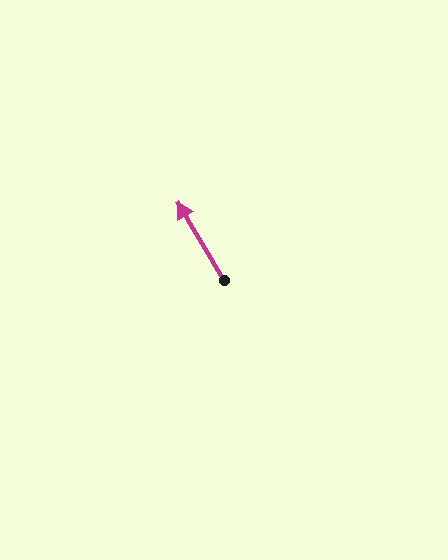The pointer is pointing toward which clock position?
Roughly 11 o'clock.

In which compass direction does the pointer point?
Northwest.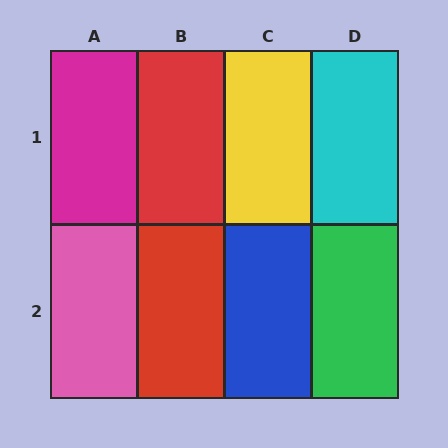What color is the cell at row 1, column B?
Red.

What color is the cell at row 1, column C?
Yellow.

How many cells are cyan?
1 cell is cyan.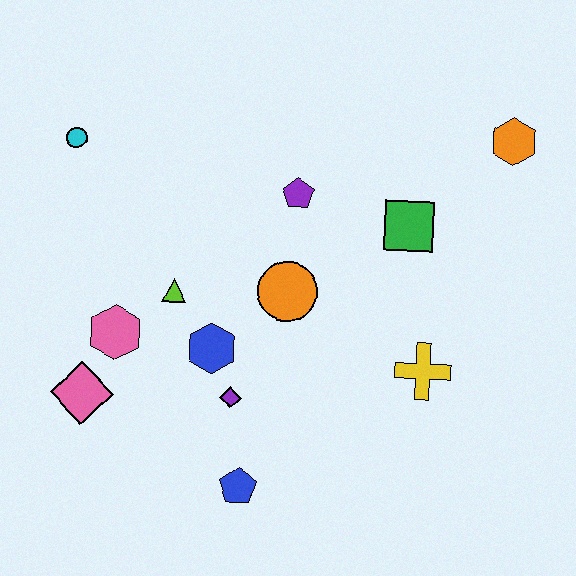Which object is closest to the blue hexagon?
The purple diamond is closest to the blue hexagon.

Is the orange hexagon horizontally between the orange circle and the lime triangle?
No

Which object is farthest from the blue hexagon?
The orange hexagon is farthest from the blue hexagon.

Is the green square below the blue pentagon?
No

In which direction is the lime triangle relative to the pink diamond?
The lime triangle is above the pink diamond.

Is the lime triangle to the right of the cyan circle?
Yes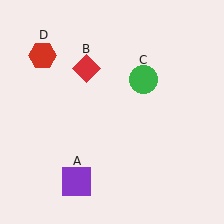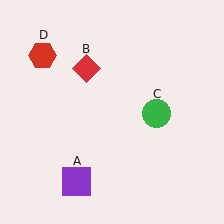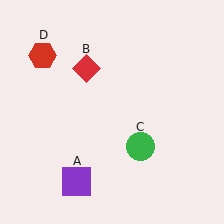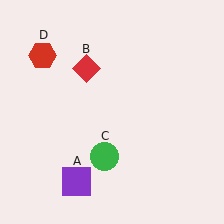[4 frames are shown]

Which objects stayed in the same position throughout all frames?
Purple square (object A) and red diamond (object B) and red hexagon (object D) remained stationary.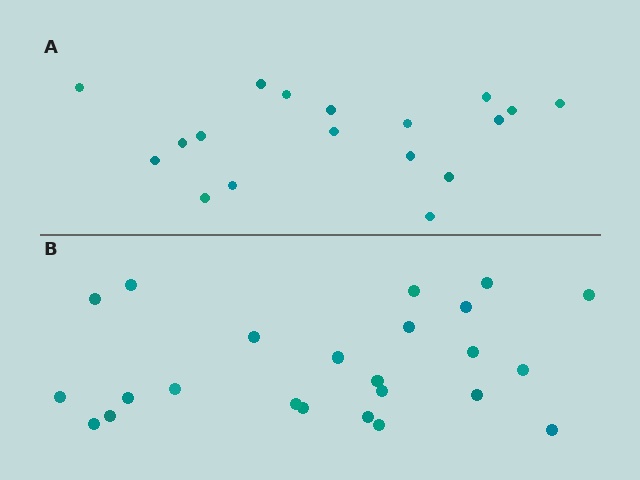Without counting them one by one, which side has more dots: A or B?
Region B (the bottom region) has more dots.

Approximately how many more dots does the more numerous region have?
Region B has about 6 more dots than region A.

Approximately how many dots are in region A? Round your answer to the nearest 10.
About 20 dots. (The exact count is 18, which rounds to 20.)